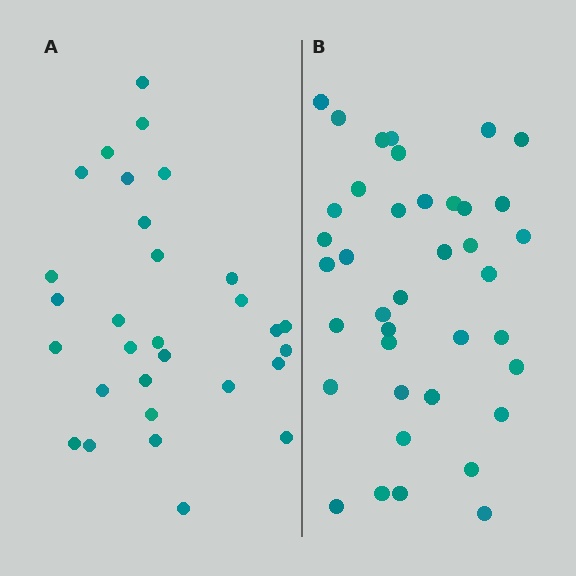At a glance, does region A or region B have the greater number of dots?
Region B (the right region) has more dots.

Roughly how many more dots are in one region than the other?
Region B has roughly 8 or so more dots than region A.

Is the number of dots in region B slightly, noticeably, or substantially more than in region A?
Region B has noticeably more, but not dramatically so. The ratio is roughly 1.3 to 1.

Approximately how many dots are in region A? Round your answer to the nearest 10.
About 30 dots.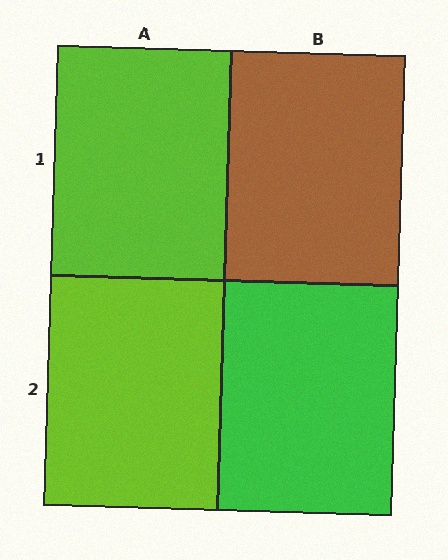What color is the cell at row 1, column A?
Lime.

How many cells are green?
1 cell is green.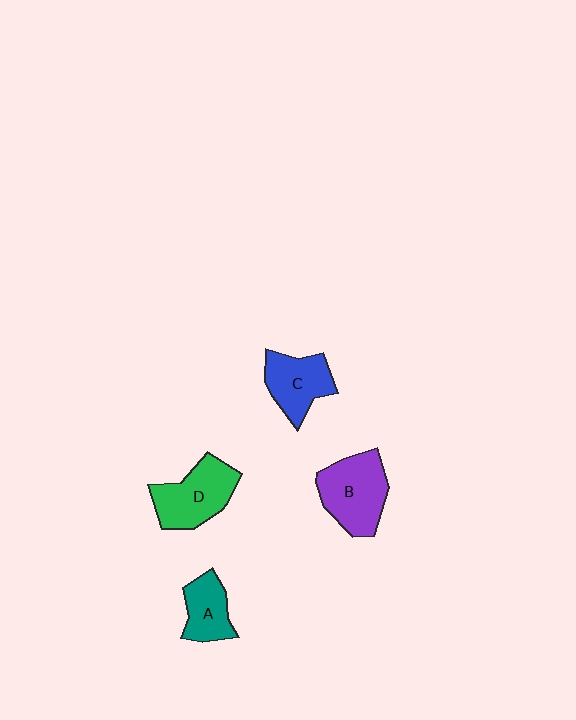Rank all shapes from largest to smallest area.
From largest to smallest: B (purple), D (green), C (blue), A (teal).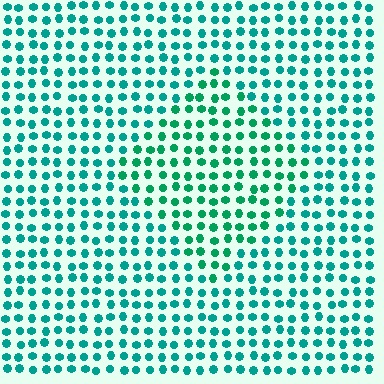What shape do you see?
I see a diamond.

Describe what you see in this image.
The image is filled with small teal elements in a uniform arrangement. A diamond-shaped region is visible where the elements are tinted to a slightly different hue, forming a subtle color boundary.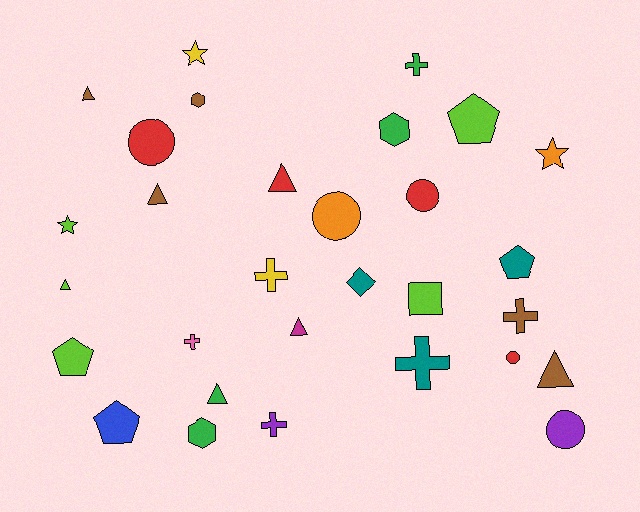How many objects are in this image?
There are 30 objects.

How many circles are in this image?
There are 5 circles.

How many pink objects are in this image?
There is 1 pink object.